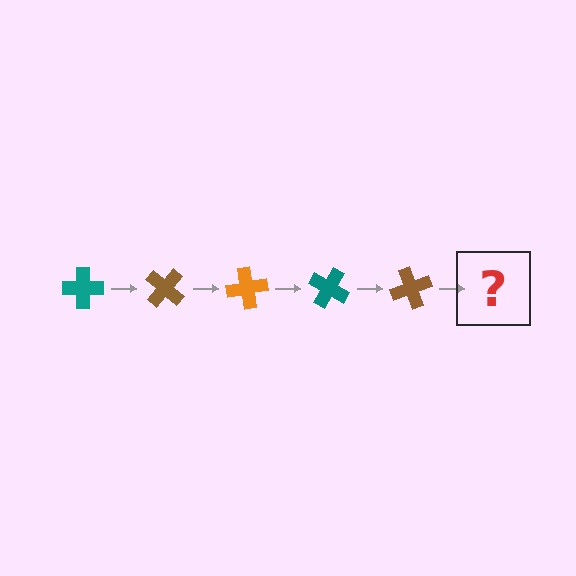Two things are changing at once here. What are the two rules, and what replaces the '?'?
The two rules are that it rotates 40 degrees each step and the color cycles through teal, brown, and orange. The '?' should be an orange cross, rotated 200 degrees from the start.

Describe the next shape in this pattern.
It should be an orange cross, rotated 200 degrees from the start.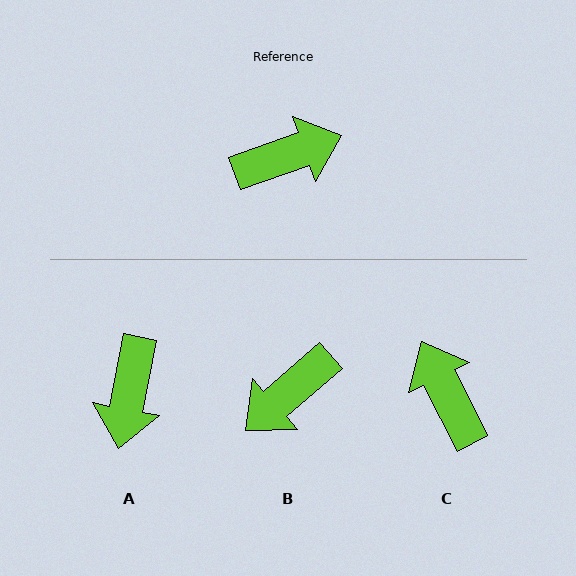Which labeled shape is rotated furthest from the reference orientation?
B, about 159 degrees away.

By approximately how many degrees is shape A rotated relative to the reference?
Approximately 121 degrees clockwise.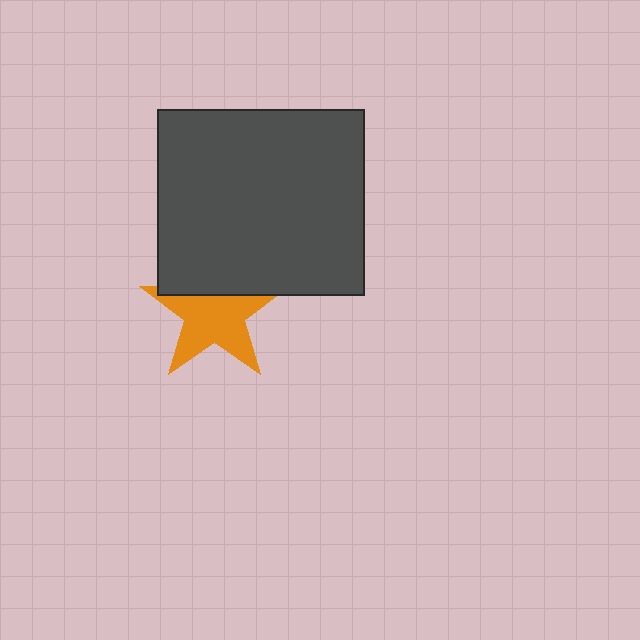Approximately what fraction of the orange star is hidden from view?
Roughly 31% of the orange star is hidden behind the dark gray rectangle.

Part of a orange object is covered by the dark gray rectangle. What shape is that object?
It is a star.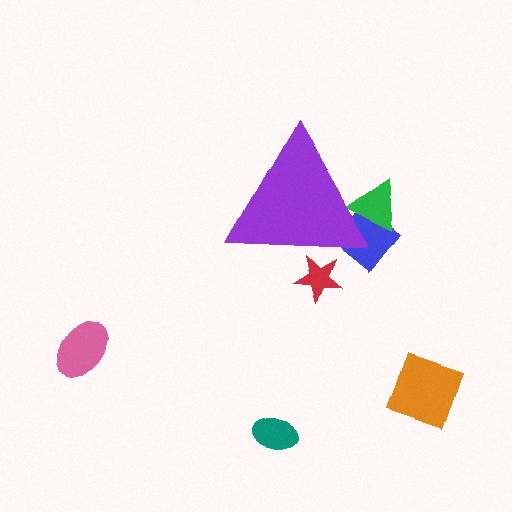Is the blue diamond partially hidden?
Yes, the blue diamond is partially hidden behind the purple triangle.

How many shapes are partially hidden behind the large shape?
3 shapes are partially hidden.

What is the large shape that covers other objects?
A purple triangle.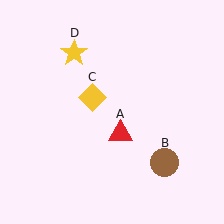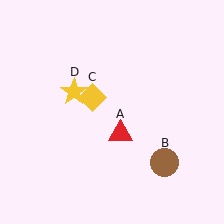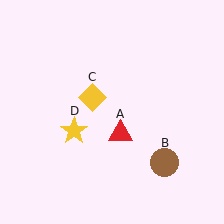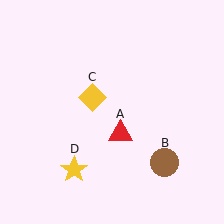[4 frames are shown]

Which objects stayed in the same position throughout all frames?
Red triangle (object A) and brown circle (object B) and yellow diamond (object C) remained stationary.